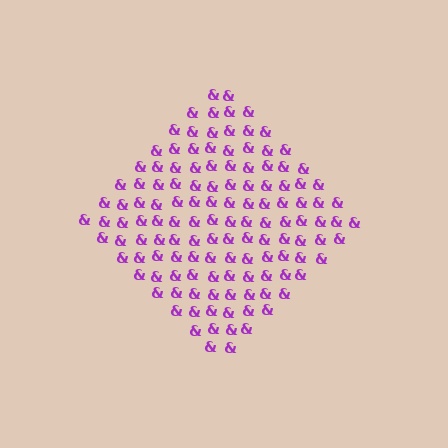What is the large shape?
The large shape is a diamond.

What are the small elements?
The small elements are ampersands.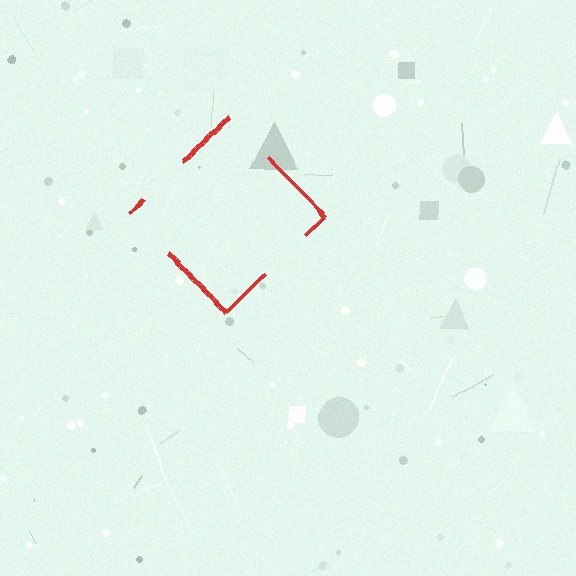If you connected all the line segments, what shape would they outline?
They would outline a diamond.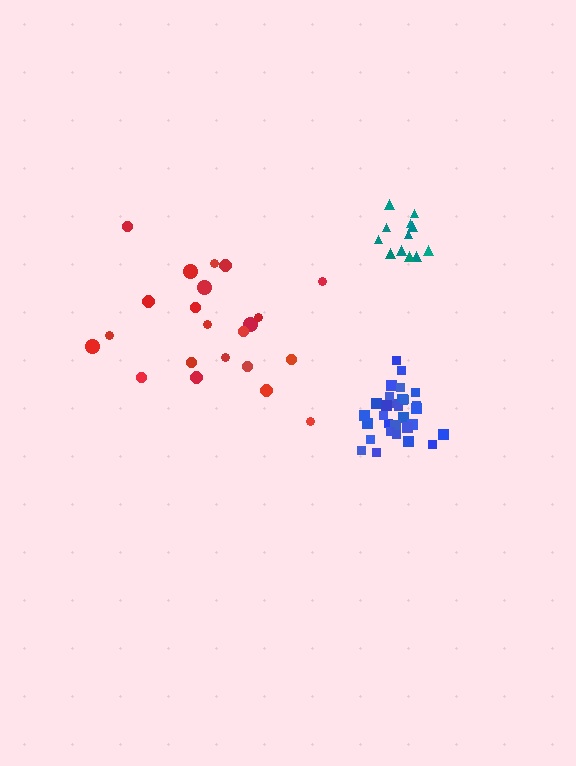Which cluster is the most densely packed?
Blue.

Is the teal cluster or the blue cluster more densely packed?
Blue.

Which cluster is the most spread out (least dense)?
Red.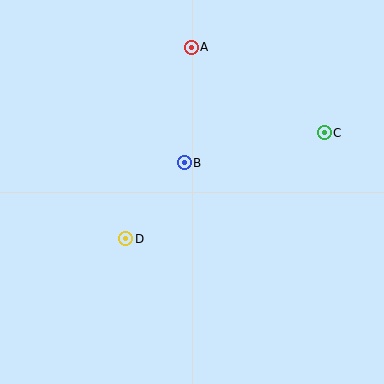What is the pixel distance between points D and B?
The distance between D and B is 95 pixels.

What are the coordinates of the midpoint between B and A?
The midpoint between B and A is at (188, 105).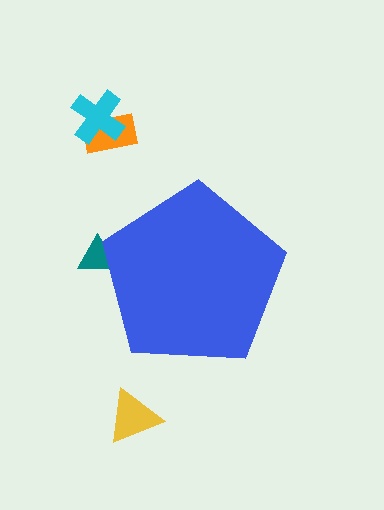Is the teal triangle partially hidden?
Yes, the teal triangle is partially hidden behind the blue pentagon.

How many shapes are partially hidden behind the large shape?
1 shape is partially hidden.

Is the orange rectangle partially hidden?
No, the orange rectangle is fully visible.